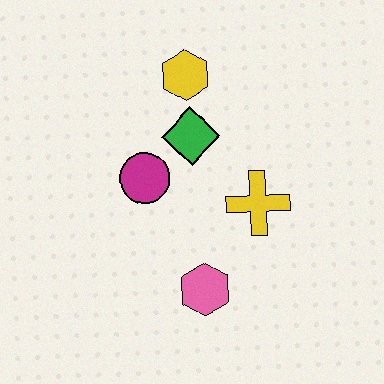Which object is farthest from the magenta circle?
The pink hexagon is farthest from the magenta circle.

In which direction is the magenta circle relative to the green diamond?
The magenta circle is to the left of the green diamond.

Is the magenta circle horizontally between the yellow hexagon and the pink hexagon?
No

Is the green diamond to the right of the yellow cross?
No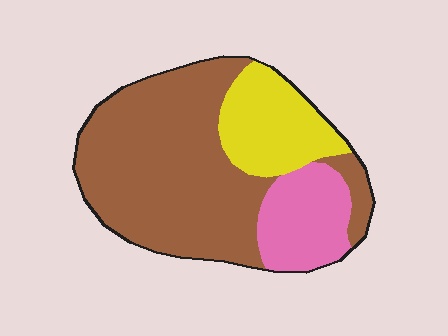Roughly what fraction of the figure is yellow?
Yellow covers 20% of the figure.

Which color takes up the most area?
Brown, at roughly 60%.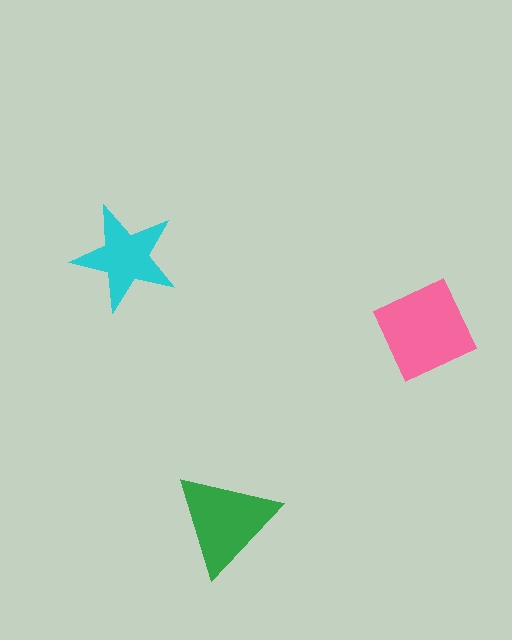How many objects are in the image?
There are 3 objects in the image.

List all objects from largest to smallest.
The pink diamond, the green triangle, the cyan star.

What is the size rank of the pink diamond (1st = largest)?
1st.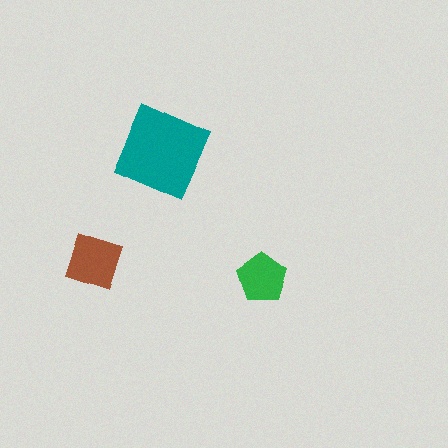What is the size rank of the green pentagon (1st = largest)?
3rd.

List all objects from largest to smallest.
The teal square, the brown diamond, the green pentagon.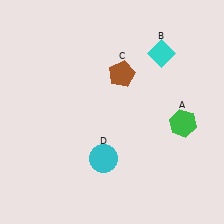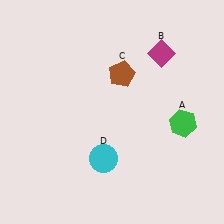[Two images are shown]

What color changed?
The diamond (B) changed from cyan in Image 1 to magenta in Image 2.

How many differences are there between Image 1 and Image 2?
There is 1 difference between the two images.